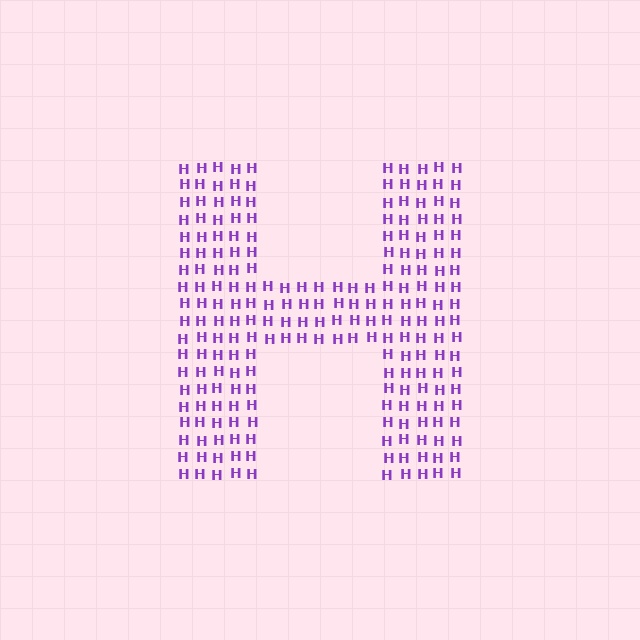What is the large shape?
The large shape is the letter H.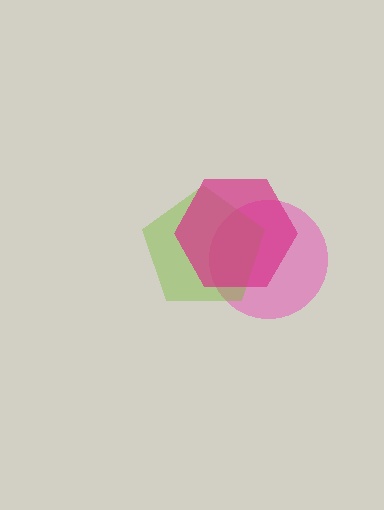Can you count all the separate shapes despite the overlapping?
Yes, there are 3 separate shapes.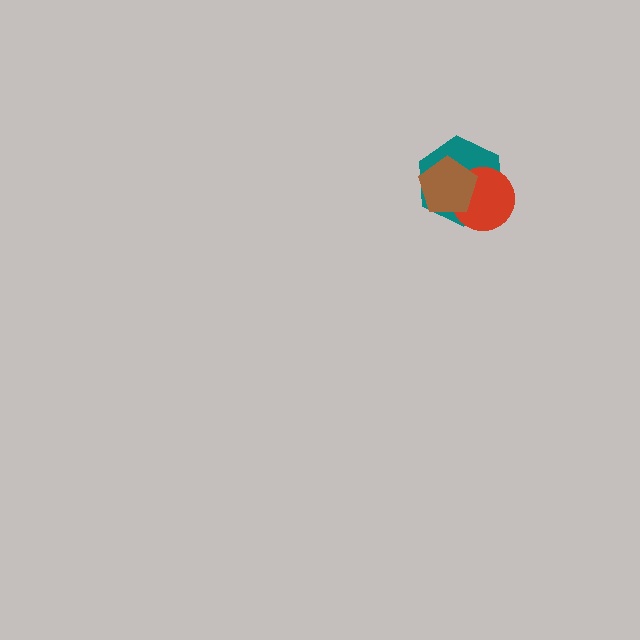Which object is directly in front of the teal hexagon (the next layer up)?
The red circle is directly in front of the teal hexagon.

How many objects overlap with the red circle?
2 objects overlap with the red circle.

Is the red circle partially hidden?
Yes, it is partially covered by another shape.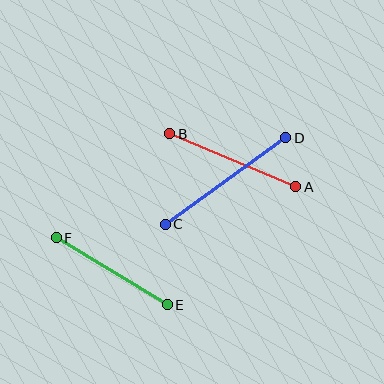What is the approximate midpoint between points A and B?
The midpoint is at approximately (233, 160) pixels.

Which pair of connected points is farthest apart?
Points C and D are farthest apart.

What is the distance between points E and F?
The distance is approximately 130 pixels.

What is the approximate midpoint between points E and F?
The midpoint is at approximately (112, 271) pixels.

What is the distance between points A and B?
The distance is approximately 136 pixels.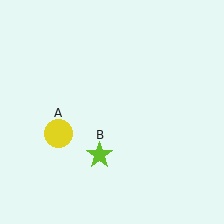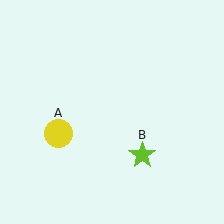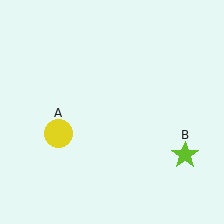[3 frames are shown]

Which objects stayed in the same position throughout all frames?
Yellow circle (object A) remained stationary.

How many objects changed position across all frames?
1 object changed position: lime star (object B).